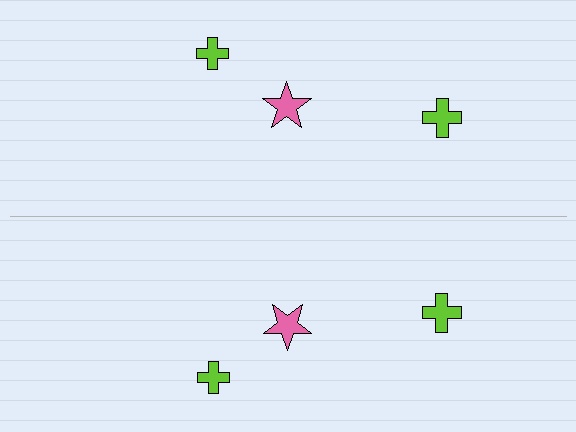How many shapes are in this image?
There are 6 shapes in this image.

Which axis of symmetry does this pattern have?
The pattern has a horizontal axis of symmetry running through the center of the image.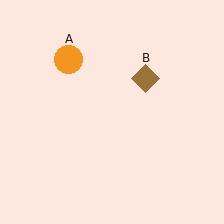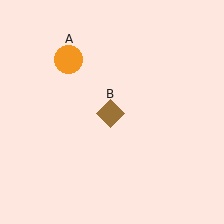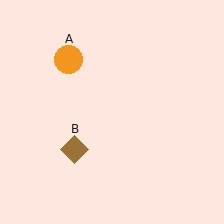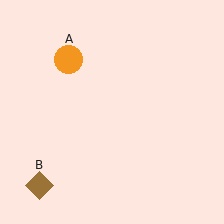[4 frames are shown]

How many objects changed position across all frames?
1 object changed position: brown diamond (object B).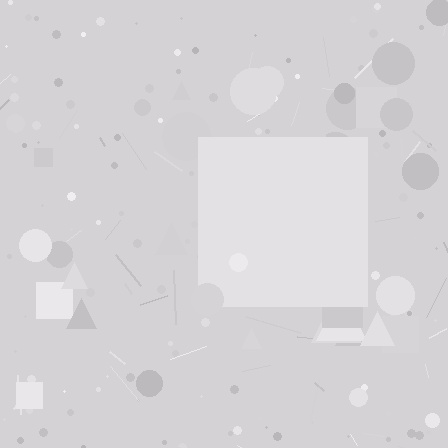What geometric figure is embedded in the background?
A square is embedded in the background.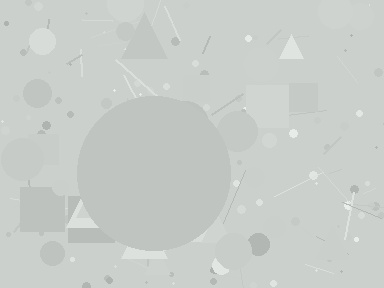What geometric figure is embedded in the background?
A circle is embedded in the background.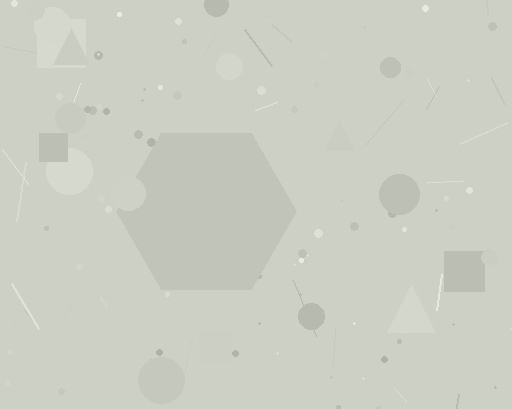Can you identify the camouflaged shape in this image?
The camouflaged shape is a hexagon.